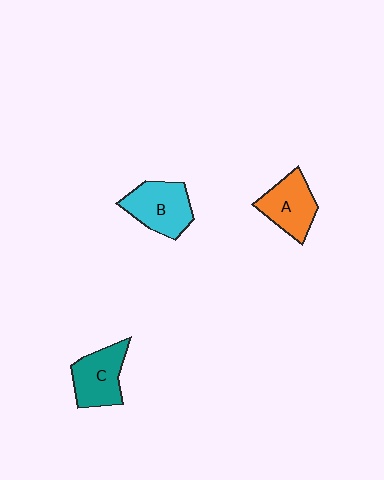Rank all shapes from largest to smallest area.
From largest to smallest: B (cyan), C (teal), A (orange).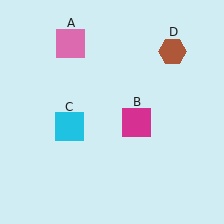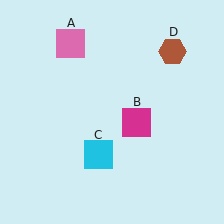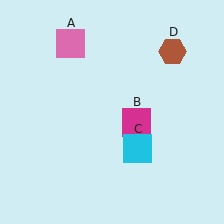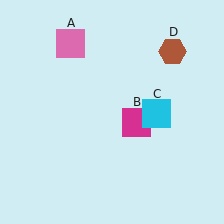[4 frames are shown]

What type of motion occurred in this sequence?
The cyan square (object C) rotated counterclockwise around the center of the scene.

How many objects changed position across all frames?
1 object changed position: cyan square (object C).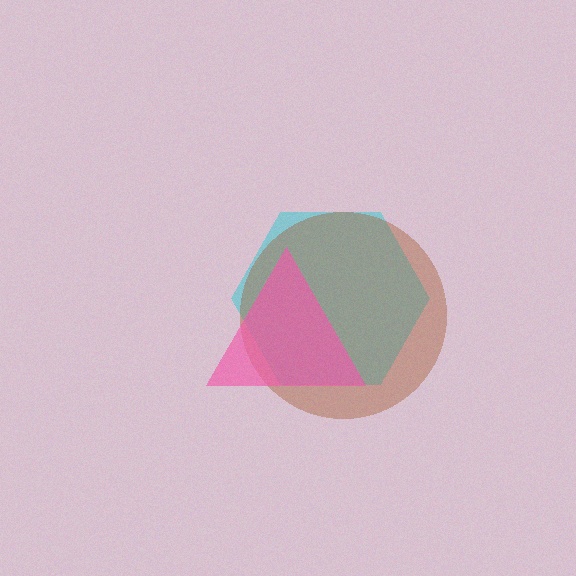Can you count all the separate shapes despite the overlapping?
Yes, there are 3 separate shapes.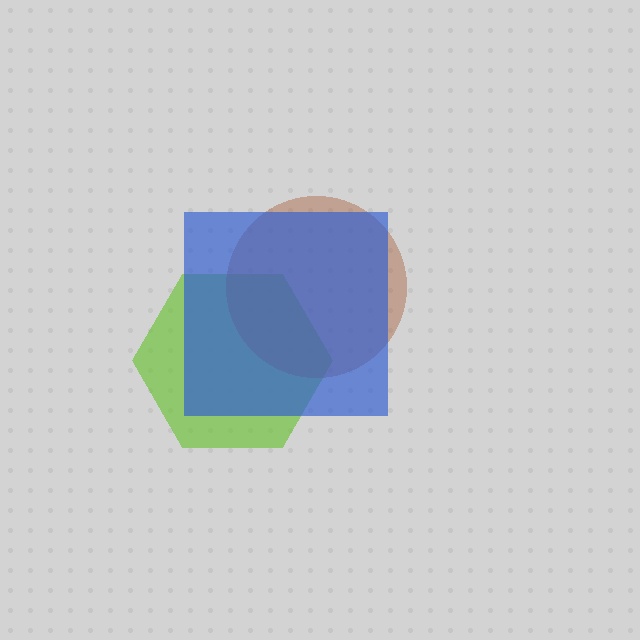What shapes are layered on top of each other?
The layered shapes are: a lime hexagon, a brown circle, a blue square.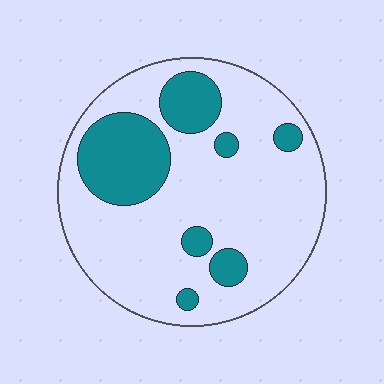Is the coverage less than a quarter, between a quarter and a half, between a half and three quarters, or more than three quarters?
Less than a quarter.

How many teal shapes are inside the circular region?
7.